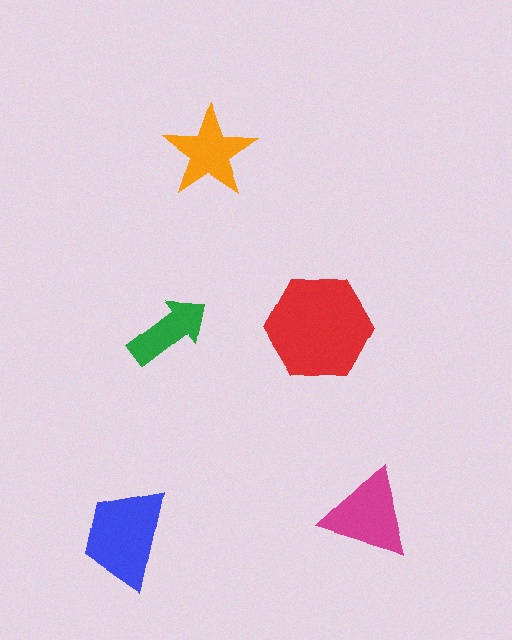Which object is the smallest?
The green arrow.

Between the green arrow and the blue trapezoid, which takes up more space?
The blue trapezoid.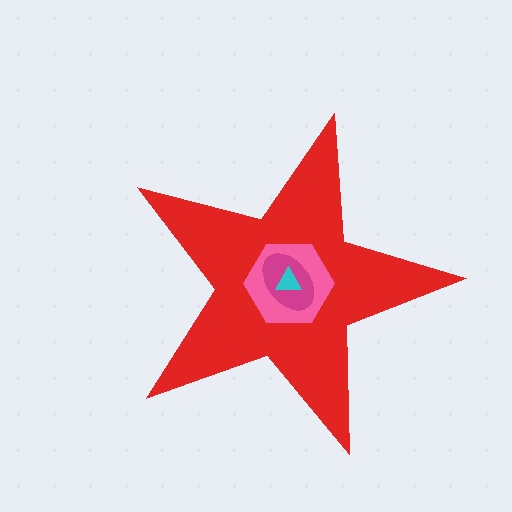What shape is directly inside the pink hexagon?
The magenta ellipse.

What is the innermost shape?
The cyan triangle.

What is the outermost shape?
The red star.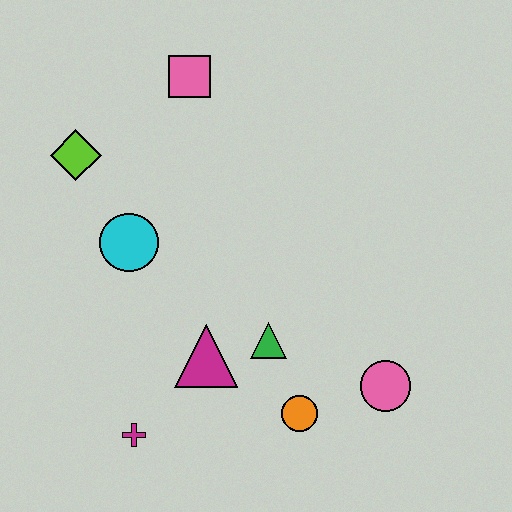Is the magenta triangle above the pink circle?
Yes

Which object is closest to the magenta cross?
The magenta triangle is closest to the magenta cross.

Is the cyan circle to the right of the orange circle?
No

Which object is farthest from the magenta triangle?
The pink square is farthest from the magenta triangle.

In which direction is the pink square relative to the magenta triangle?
The pink square is above the magenta triangle.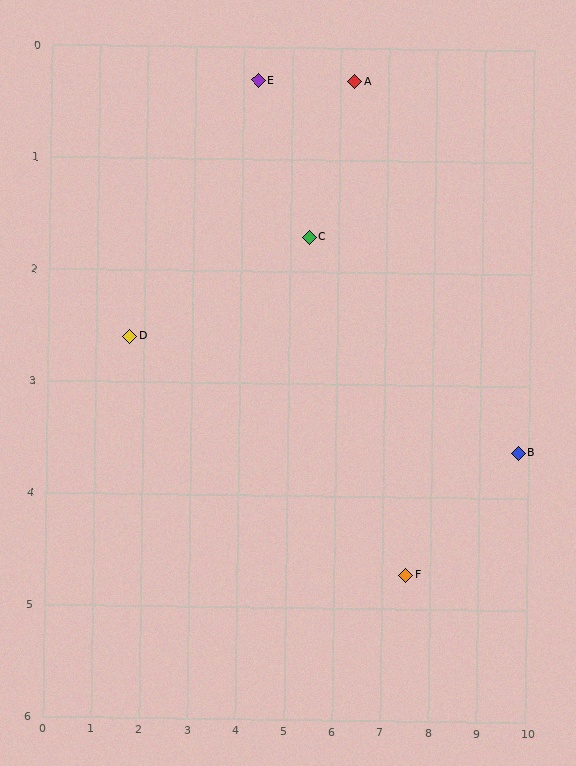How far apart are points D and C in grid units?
Points D and C are about 3.8 grid units apart.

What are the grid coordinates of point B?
Point B is at approximately (9.8, 3.6).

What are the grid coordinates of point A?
Point A is at approximately (6.3, 0.3).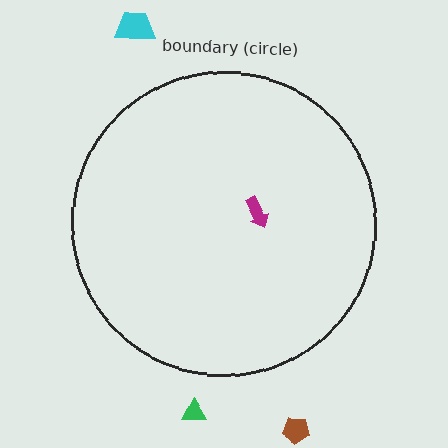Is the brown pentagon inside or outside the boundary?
Outside.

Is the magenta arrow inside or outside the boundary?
Inside.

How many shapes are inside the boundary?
1 inside, 3 outside.